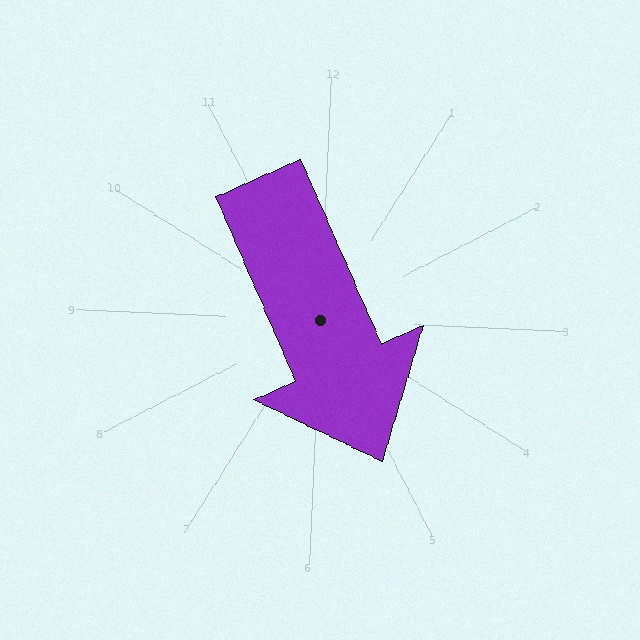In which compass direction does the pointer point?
Southeast.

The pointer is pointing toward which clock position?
Roughly 5 o'clock.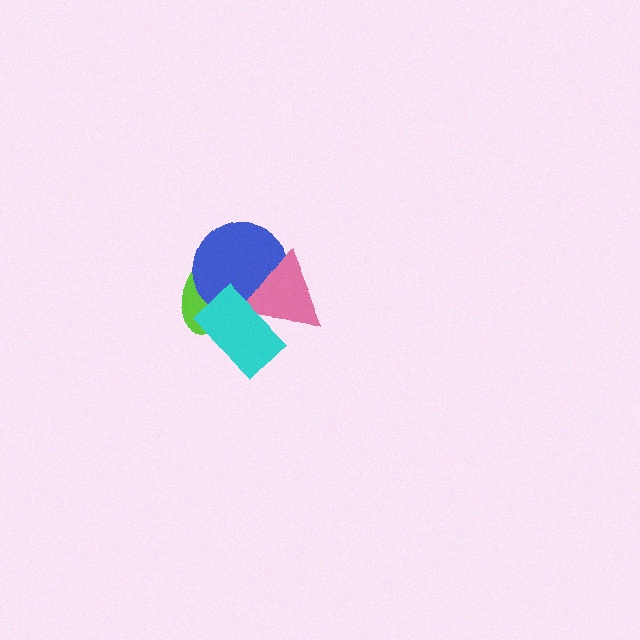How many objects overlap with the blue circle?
3 objects overlap with the blue circle.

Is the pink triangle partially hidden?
Yes, it is partially covered by another shape.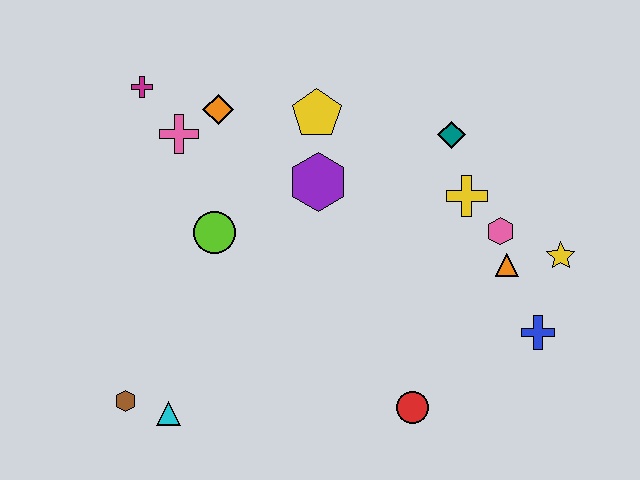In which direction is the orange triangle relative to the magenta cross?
The orange triangle is to the right of the magenta cross.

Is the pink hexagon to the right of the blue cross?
No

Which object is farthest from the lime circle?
The yellow star is farthest from the lime circle.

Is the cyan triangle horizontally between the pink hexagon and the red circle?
No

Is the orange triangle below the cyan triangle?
No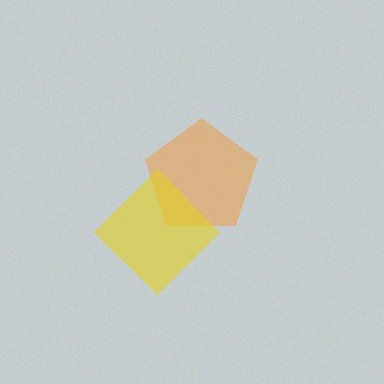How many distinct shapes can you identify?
There are 2 distinct shapes: an orange pentagon, a yellow diamond.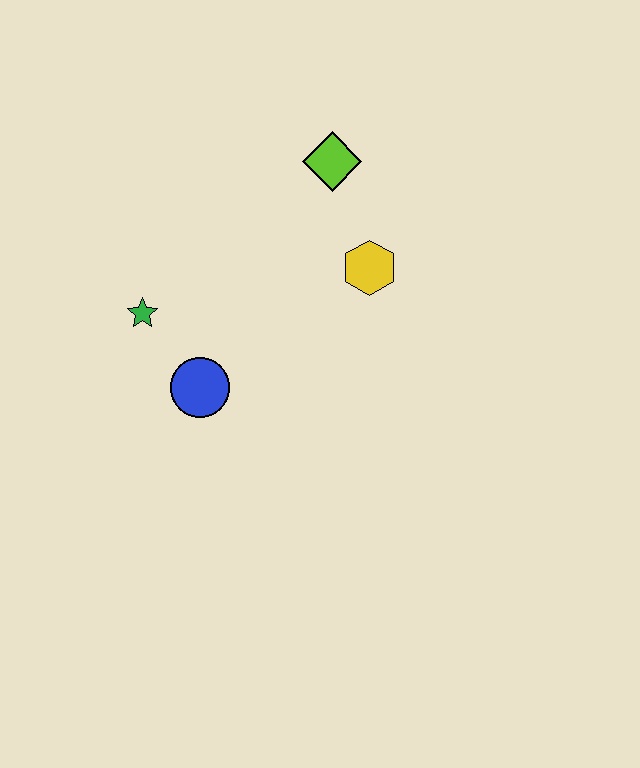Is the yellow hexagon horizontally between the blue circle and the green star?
No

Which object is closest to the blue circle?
The green star is closest to the blue circle.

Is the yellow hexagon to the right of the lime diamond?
Yes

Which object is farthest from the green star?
The lime diamond is farthest from the green star.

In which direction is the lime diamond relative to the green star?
The lime diamond is to the right of the green star.